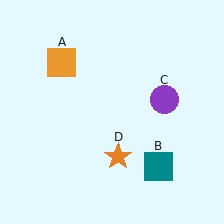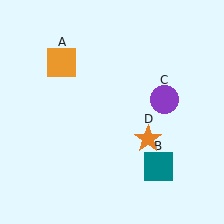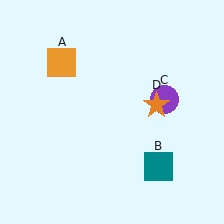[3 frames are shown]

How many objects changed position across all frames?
1 object changed position: orange star (object D).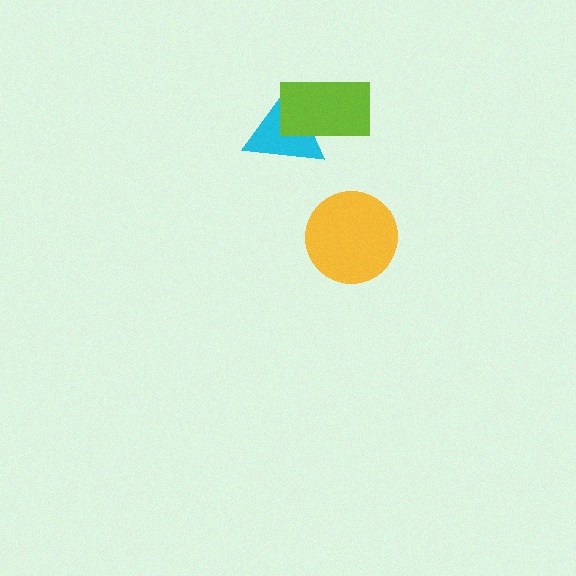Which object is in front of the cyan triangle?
The lime rectangle is in front of the cyan triangle.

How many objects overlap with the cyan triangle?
1 object overlaps with the cyan triangle.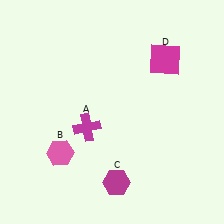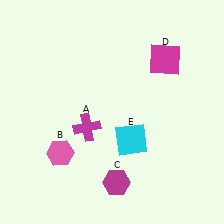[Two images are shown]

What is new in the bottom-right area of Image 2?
A cyan square (E) was added in the bottom-right area of Image 2.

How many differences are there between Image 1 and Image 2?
There is 1 difference between the two images.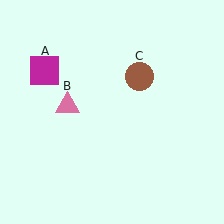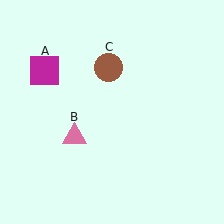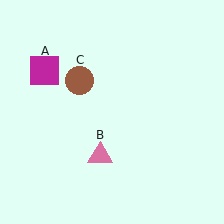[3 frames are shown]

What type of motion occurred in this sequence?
The pink triangle (object B), brown circle (object C) rotated counterclockwise around the center of the scene.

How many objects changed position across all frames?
2 objects changed position: pink triangle (object B), brown circle (object C).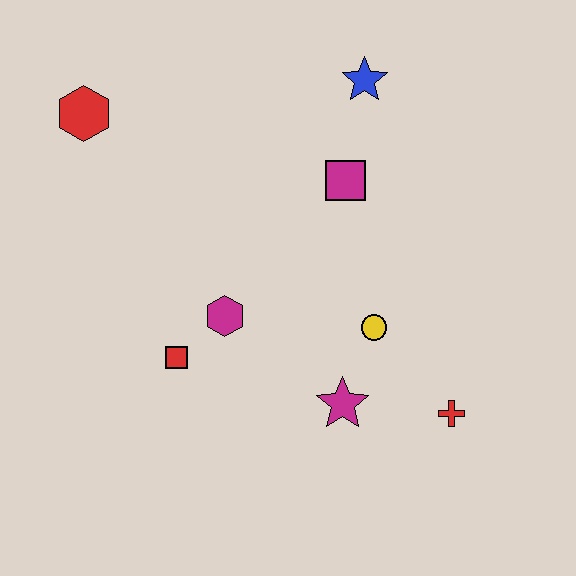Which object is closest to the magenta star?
The yellow circle is closest to the magenta star.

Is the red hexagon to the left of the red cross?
Yes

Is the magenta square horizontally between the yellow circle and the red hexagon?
Yes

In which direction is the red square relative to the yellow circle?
The red square is to the left of the yellow circle.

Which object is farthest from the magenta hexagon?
The blue star is farthest from the magenta hexagon.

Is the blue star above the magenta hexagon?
Yes